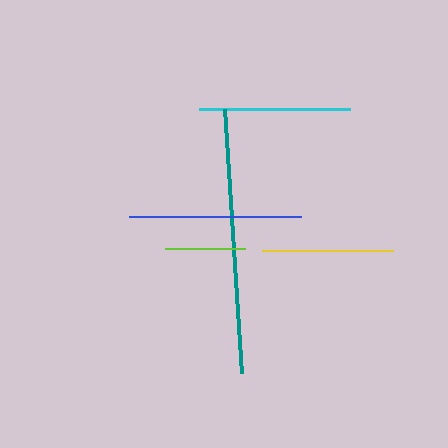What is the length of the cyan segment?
The cyan segment is approximately 151 pixels long.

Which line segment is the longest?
The teal line is the longest at approximately 264 pixels.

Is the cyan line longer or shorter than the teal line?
The teal line is longer than the cyan line.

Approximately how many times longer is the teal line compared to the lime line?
The teal line is approximately 3.3 times the length of the lime line.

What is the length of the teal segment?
The teal segment is approximately 264 pixels long.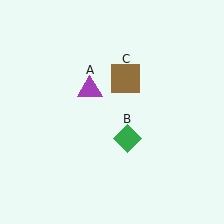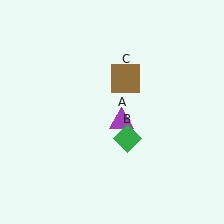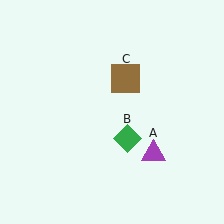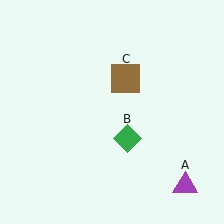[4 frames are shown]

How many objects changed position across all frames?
1 object changed position: purple triangle (object A).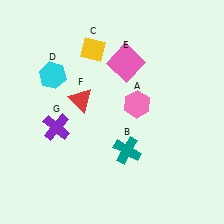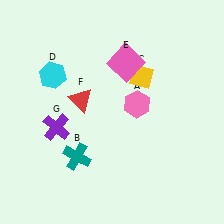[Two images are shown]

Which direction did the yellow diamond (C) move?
The yellow diamond (C) moved right.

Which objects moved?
The objects that moved are: the teal cross (B), the yellow diamond (C).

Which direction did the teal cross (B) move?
The teal cross (B) moved left.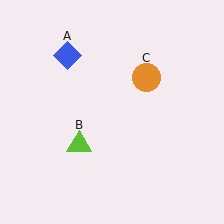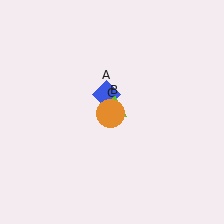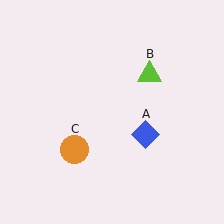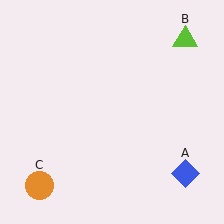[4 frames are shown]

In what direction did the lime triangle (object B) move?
The lime triangle (object B) moved up and to the right.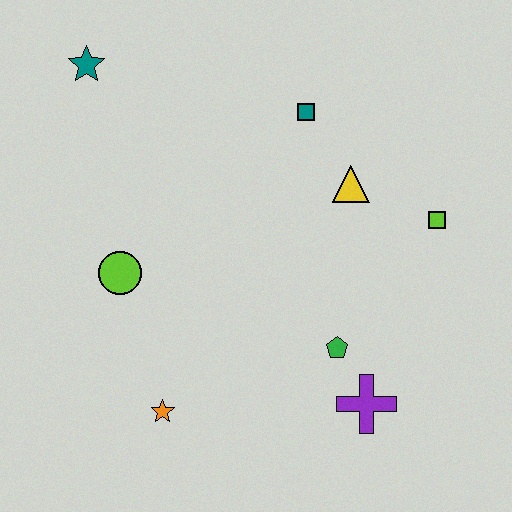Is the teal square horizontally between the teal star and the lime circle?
No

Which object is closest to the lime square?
The yellow triangle is closest to the lime square.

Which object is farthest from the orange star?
The teal star is farthest from the orange star.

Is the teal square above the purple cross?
Yes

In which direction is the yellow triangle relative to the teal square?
The yellow triangle is below the teal square.